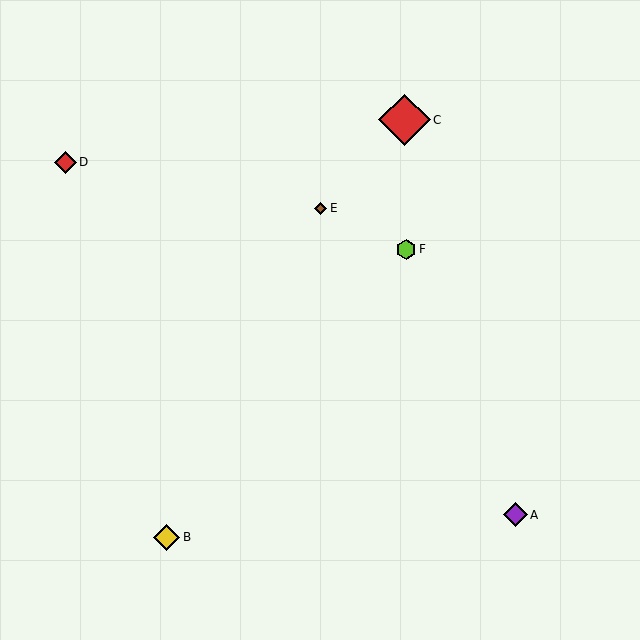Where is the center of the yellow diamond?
The center of the yellow diamond is at (167, 537).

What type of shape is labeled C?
Shape C is a red diamond.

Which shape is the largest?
The red diamond (labeled C) is the largest.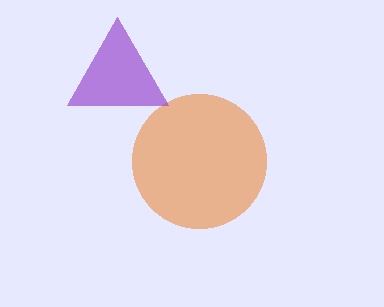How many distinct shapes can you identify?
There are 2 distinct shapes: an orange circle, a purple triangle.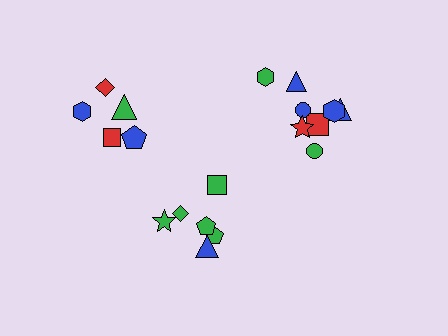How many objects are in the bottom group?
There are 6 objects.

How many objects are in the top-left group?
There are 5 objects.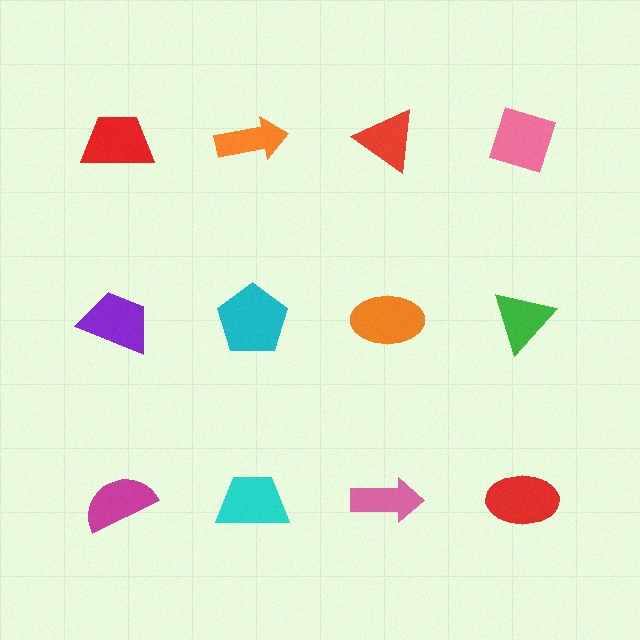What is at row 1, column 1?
A red trapezoid.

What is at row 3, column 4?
A red ellipse.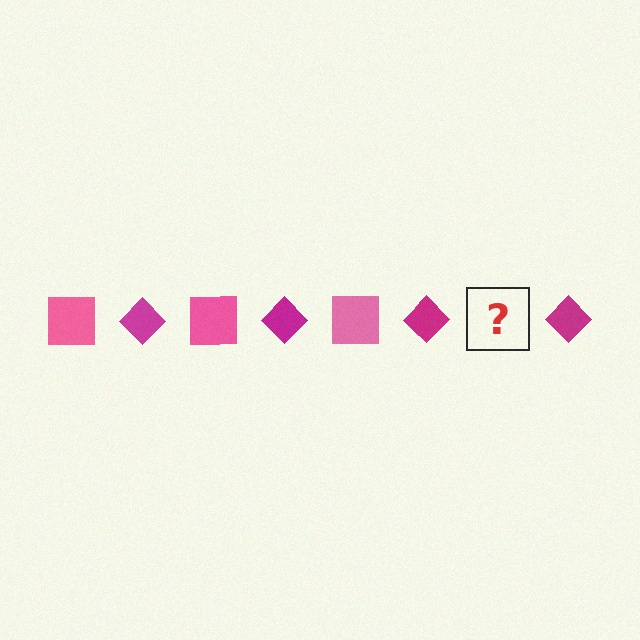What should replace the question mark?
The question mark should be replaced with a pink square.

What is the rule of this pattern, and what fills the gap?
The rule is that the pattern alternates between pink square and magenta diamond. The gap should be filled with a pink square.